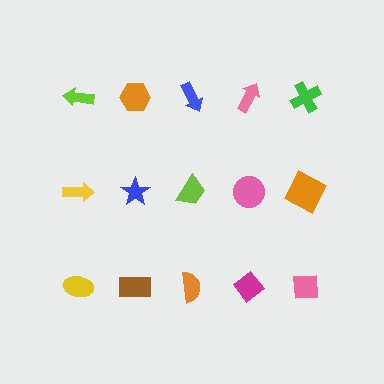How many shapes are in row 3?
5 shapes.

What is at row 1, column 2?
An orange hexagon.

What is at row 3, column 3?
An orange semicircle.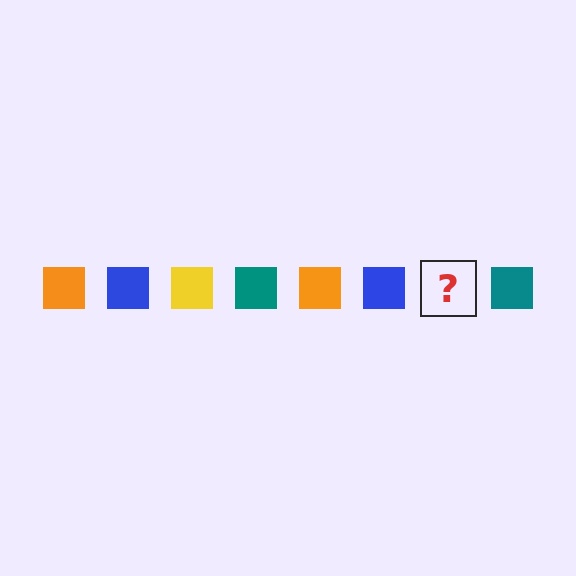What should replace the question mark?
The question mark should be replaced with a yellow square.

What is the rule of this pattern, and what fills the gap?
The rule is that the pattern cycles through orange, blue, yellow, teal squares. The gap should be filled with a yellow square.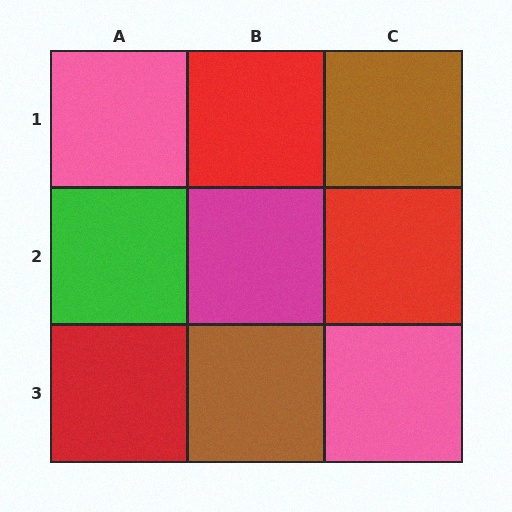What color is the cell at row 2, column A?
Green.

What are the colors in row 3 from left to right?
Red, brown, pink.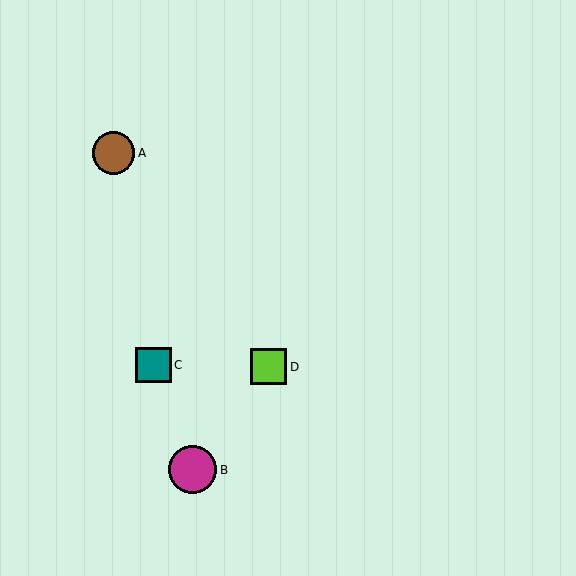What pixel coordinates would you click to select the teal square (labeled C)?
Click at (154, 365) to select the teal square C.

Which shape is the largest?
The magenta circle (labeled B) is the largest.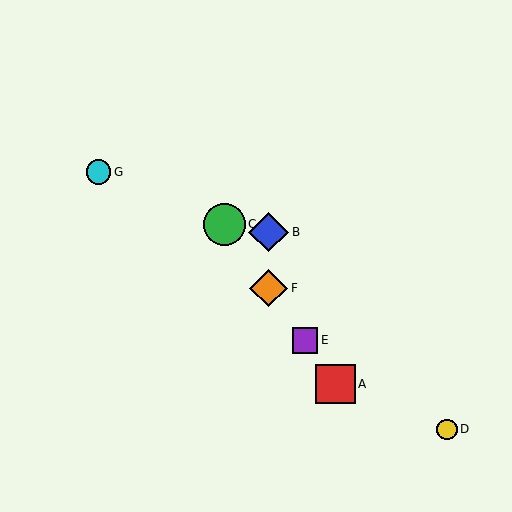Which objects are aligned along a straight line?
Objects A, C, E, F are aligned along a straight line.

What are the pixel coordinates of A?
Object A is at (336, 384).